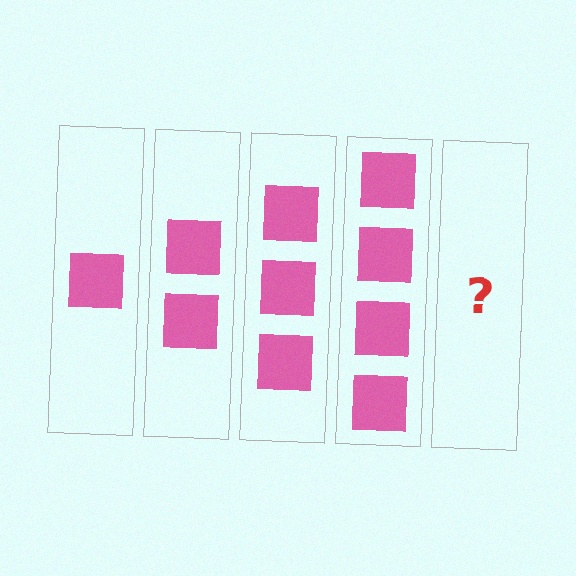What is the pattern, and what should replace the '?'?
The pattern is that each step adds one more square. The '?' should be 5 squares.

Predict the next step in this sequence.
The next step is 5 squares.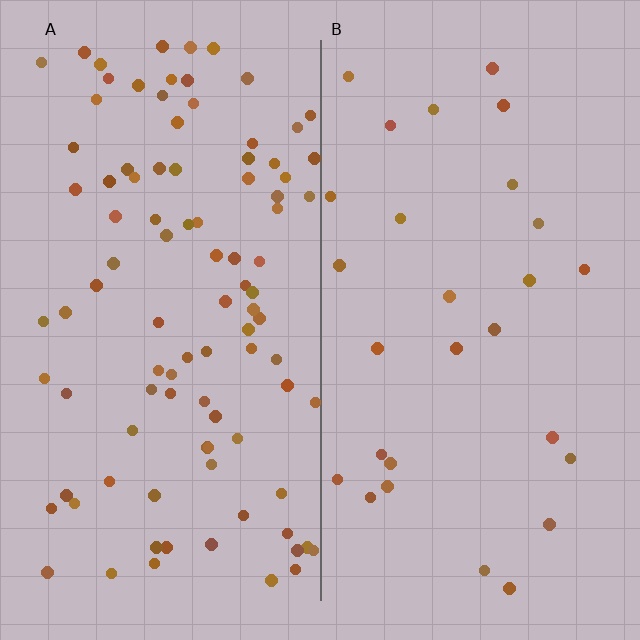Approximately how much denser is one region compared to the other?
Approximately 3.4× — region A over region B.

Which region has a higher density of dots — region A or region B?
A (the left).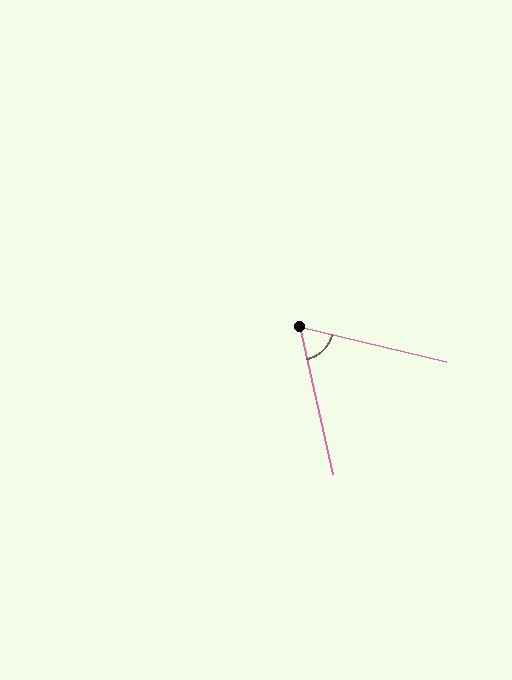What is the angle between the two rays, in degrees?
Approximately 64 degrees.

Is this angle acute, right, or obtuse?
It is acute.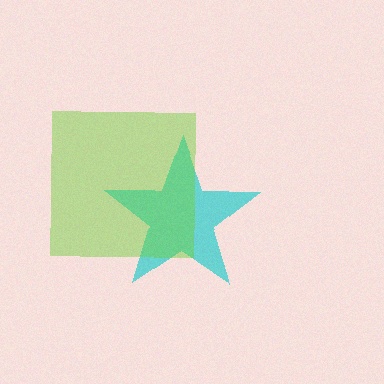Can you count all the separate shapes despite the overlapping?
Yes, there are 2 separate shapes.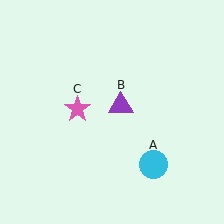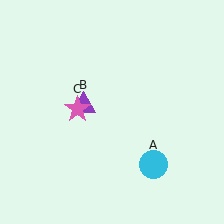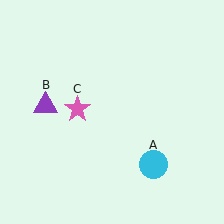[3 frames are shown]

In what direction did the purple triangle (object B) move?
The purple triangle (object B) moved left.